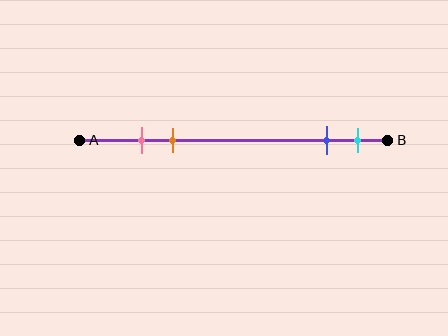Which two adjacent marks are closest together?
The pink and orange marks are the closest adjacent pair.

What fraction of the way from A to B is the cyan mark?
The cyan mark is approximately 90% (0.9) of the way from A to B.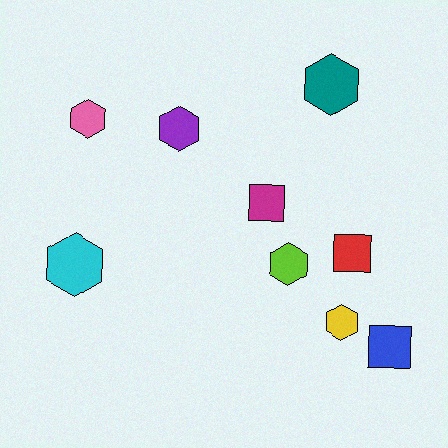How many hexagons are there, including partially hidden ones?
There are 6 hexagons.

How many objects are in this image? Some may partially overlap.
There are 9 objects.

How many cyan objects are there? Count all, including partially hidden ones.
There is 1 cyan object.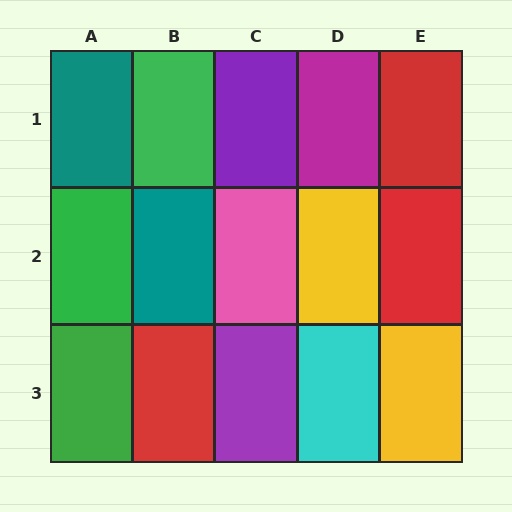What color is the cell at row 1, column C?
Purple.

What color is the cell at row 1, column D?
Magenta.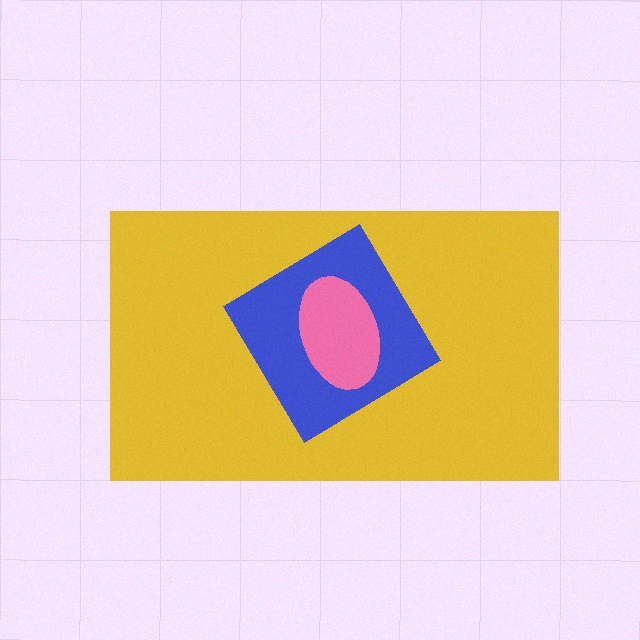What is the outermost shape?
The yellow rectangle.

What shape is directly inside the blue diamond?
The pink ellipse.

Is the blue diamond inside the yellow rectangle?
Yes.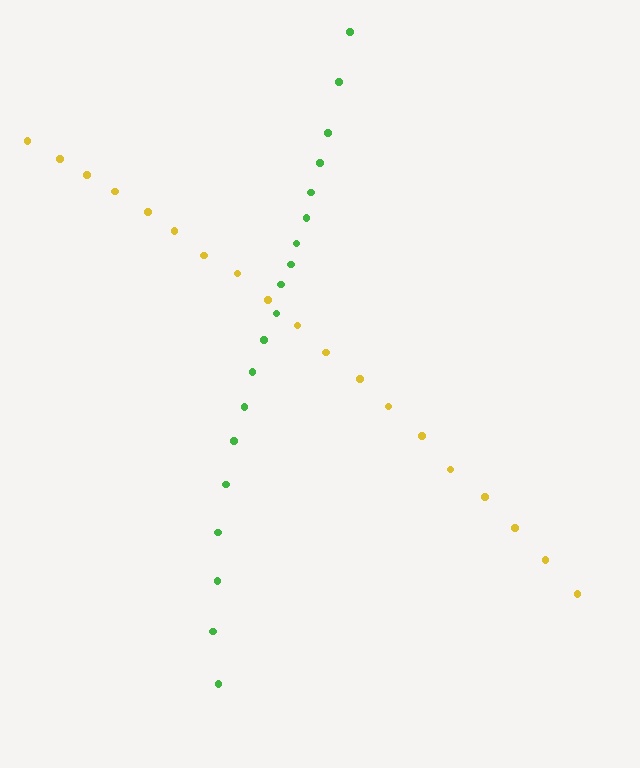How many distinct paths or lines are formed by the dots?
There are 2 distinct paths.